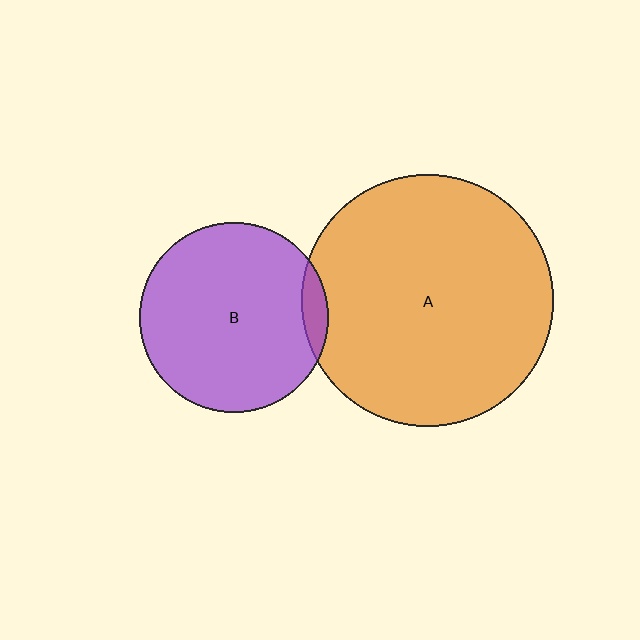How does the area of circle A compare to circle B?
Approximately 1.8 times.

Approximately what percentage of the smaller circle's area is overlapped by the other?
Approximately 5%.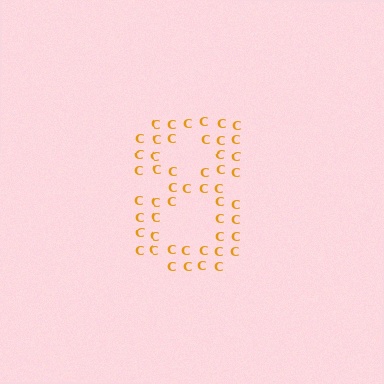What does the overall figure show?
The overall figure shows the digit 8.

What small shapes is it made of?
It is made of small letter C's.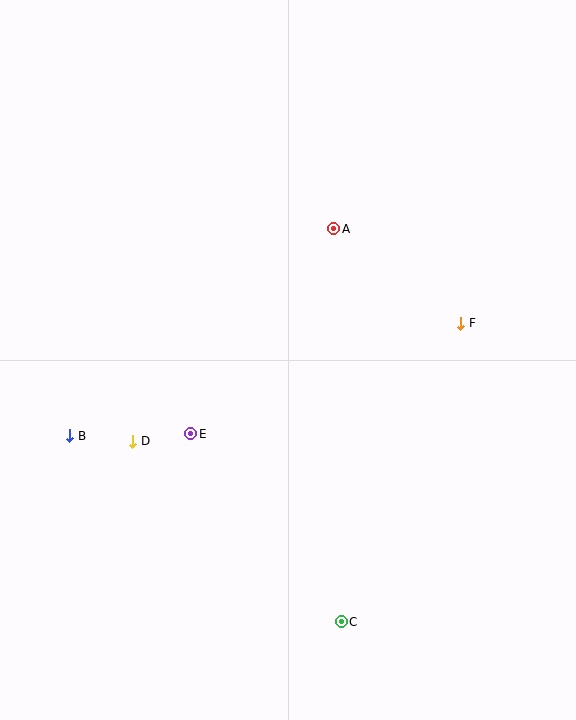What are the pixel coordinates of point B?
Point B is at (70, 436).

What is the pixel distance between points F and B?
The distance between F and B is 407 pixels.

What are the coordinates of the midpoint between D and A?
The midpoint between D and A is at (233, 335).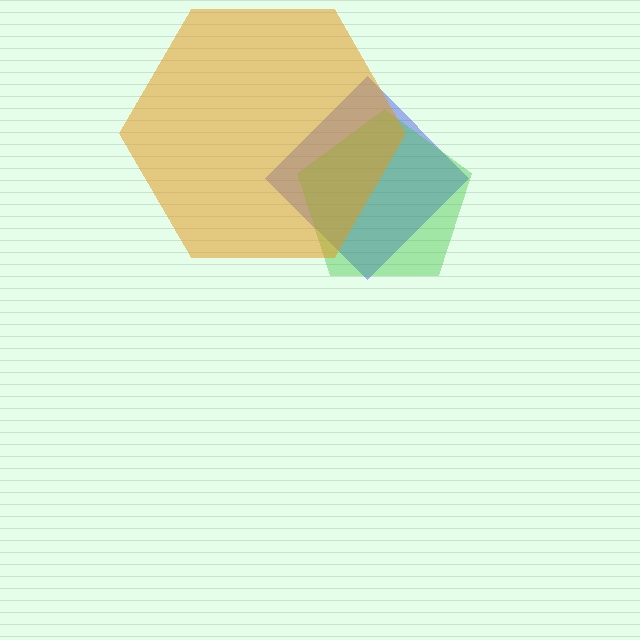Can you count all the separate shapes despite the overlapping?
Yes, there are 3 separate shapes.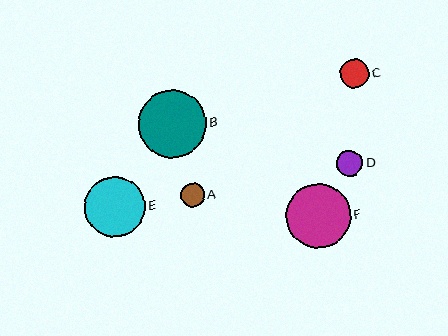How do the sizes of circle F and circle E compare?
Circle F and circle E are approximately the same size.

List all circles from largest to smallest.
From largest to smallest: B, F, E, C, D, A.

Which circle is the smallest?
Circle A is the smallest with a size of approximately 23 pixels.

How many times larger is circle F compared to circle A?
Circle F is approximately 2.8 times the size of circle A.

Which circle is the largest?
Circle B is the largest with a size of approximately 68 pixels.